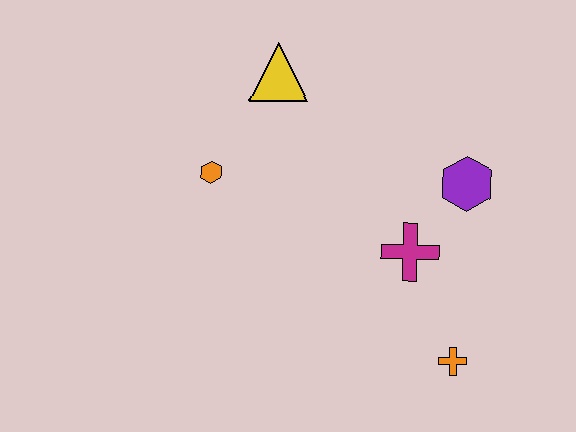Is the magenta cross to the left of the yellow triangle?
No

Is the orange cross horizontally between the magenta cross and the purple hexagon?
Yes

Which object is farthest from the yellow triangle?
The orange cross is farthest from the yellow triangle.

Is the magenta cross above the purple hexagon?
No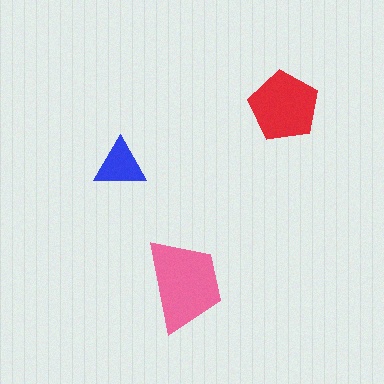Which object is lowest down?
The pink trapezoid is bottommost.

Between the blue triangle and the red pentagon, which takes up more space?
The red pentagon.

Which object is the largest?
The pink trapezoid.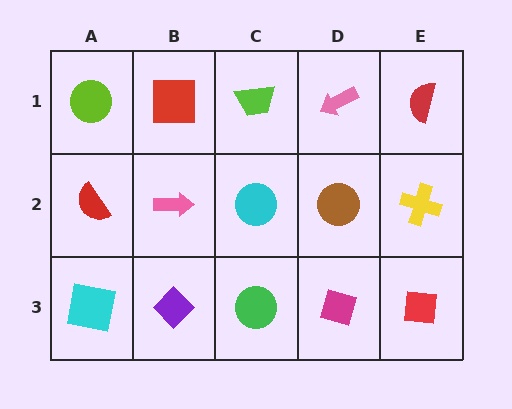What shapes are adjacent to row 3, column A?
A red semicircle (row 2, column A), a purple diamond (row 3, column B).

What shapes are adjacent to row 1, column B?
A pink arrow (row 2, column B), a lime circle (row 1, column A), a lime trapezoid (row 1, column C).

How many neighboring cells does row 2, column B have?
4.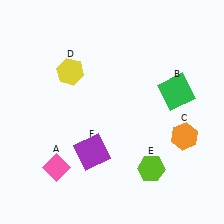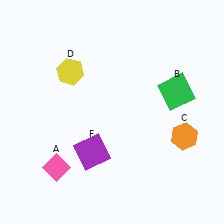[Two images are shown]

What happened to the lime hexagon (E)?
The lime hexagon (E) was removed in Image 2. It was in the bottom-right area of Image 1.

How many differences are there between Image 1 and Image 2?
There is 1 difference between the two images.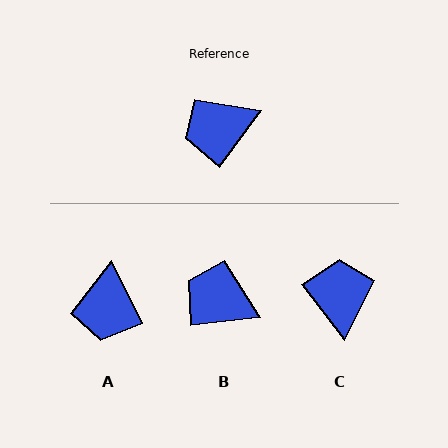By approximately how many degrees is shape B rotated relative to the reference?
Approximately 48 degrees clockwise.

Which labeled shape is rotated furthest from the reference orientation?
C, about 107 degrees away.